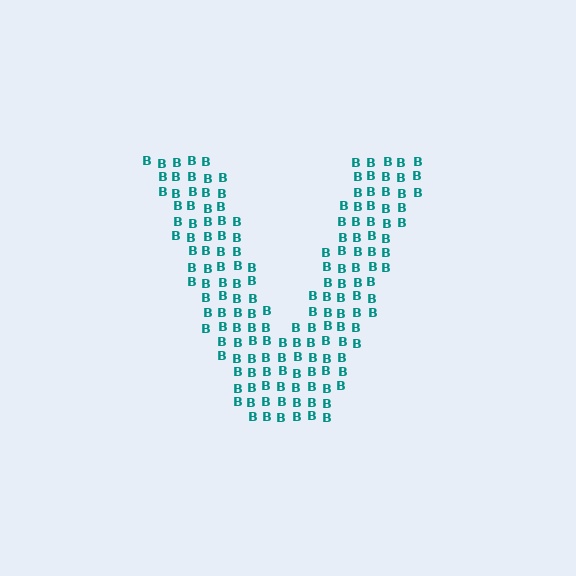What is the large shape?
The large shape is the letter V.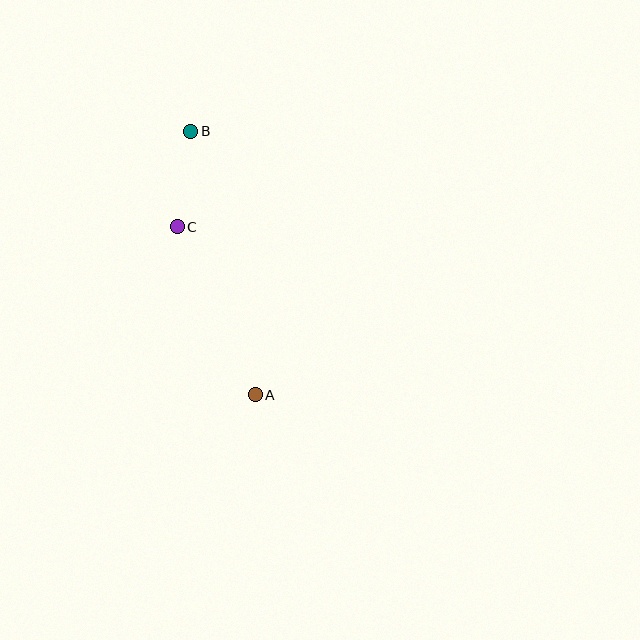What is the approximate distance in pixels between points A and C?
The distance between A and C is approximately 185 pixels.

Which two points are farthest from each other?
Points A and B are farthest from each other.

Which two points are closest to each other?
Points B and C are closest to each other.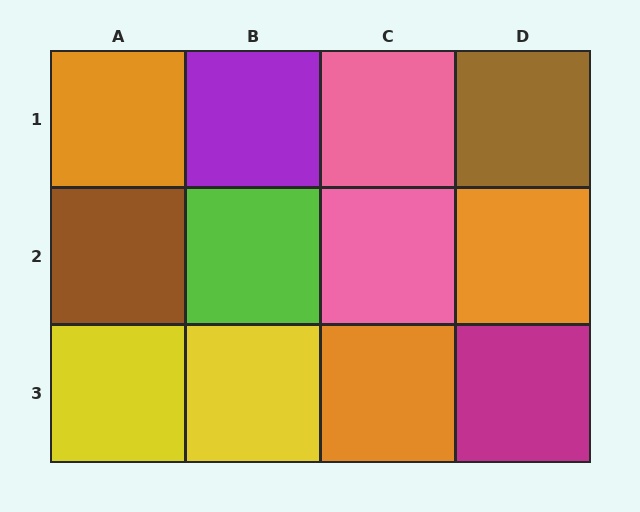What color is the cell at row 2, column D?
Orange.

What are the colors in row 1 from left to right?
Orange, purple, pink, brown.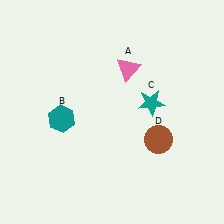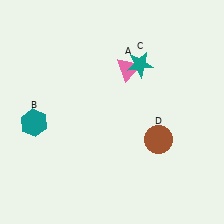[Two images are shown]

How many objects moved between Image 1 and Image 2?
2 objects moved between the two images.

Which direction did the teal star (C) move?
The teal star (C) moved up.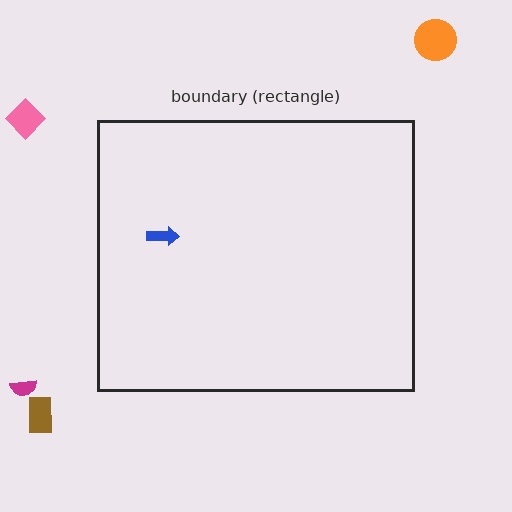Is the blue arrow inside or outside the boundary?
Inside.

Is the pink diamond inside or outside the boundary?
Outside.